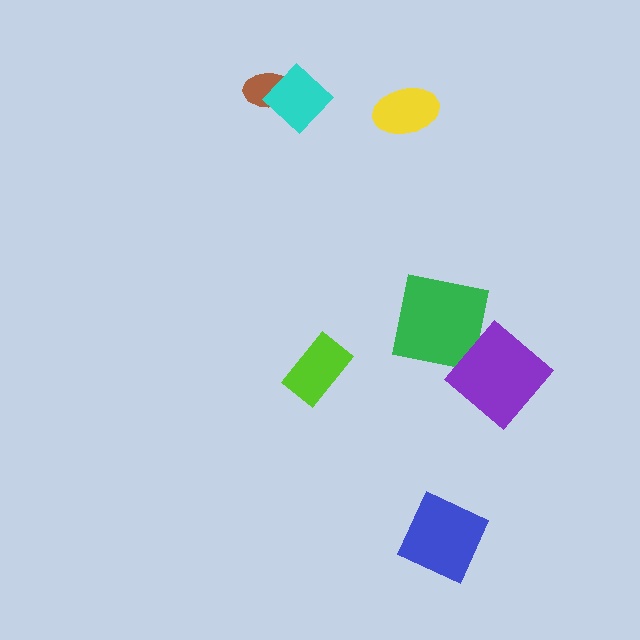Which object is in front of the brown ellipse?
The cyan diamond is in front of the brown ellipse.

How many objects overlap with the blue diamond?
0 objects overlap with the blue diamond.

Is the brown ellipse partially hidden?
Yes, it is partially covered by another shape.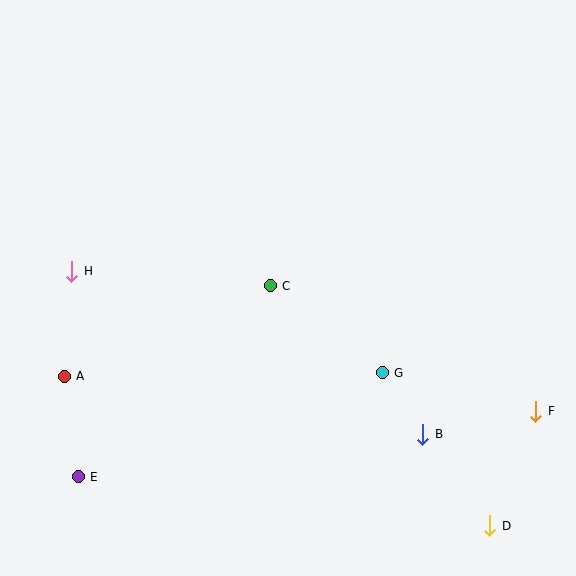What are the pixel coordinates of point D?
Point D is at (490, 526).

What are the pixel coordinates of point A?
Point A is at (64, 376).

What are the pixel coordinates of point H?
Point H is at (72, 271).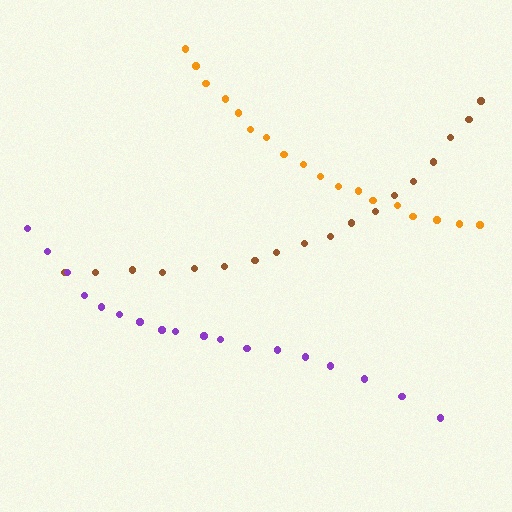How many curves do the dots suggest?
There are 3 distinct paths.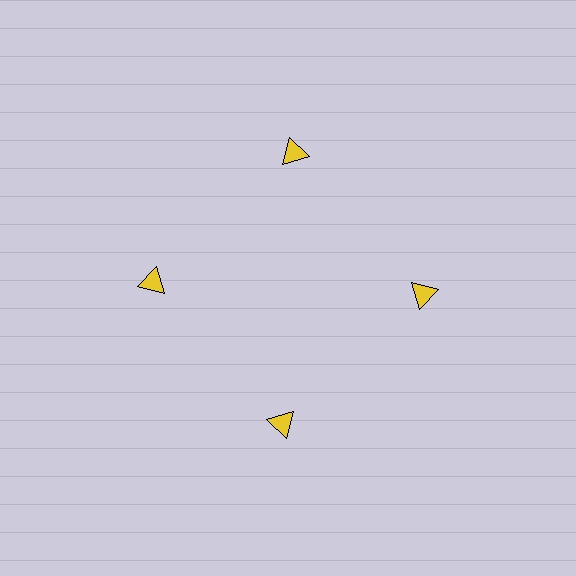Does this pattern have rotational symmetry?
Yes, this pattern has 4-fold rotational symmetry. It looks the same after rotating 90 degrees around the center.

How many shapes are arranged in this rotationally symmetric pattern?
There are 4 shapes, arranged in 4 groups of 1.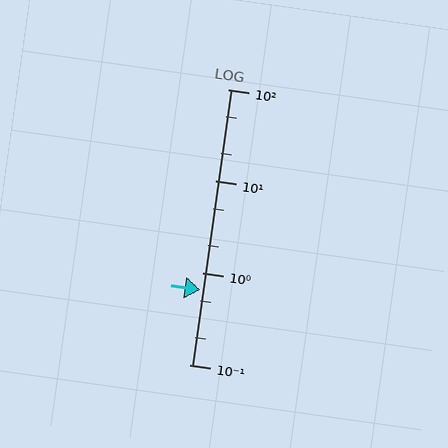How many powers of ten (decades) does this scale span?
The scale spans 3 decades, from 0.1 to 100.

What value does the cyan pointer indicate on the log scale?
The pointer indicates approximately 0.65.